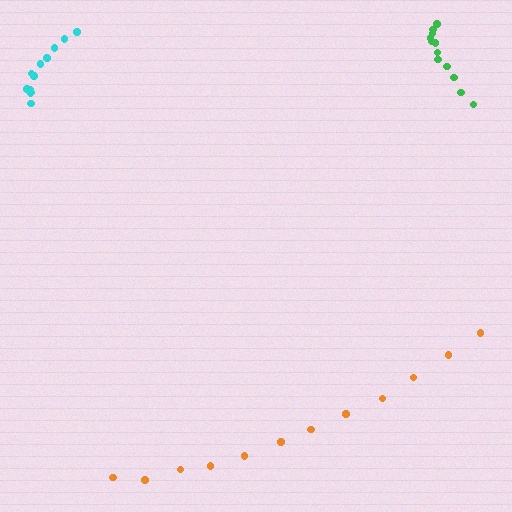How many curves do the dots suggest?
There are 3 distinct paths.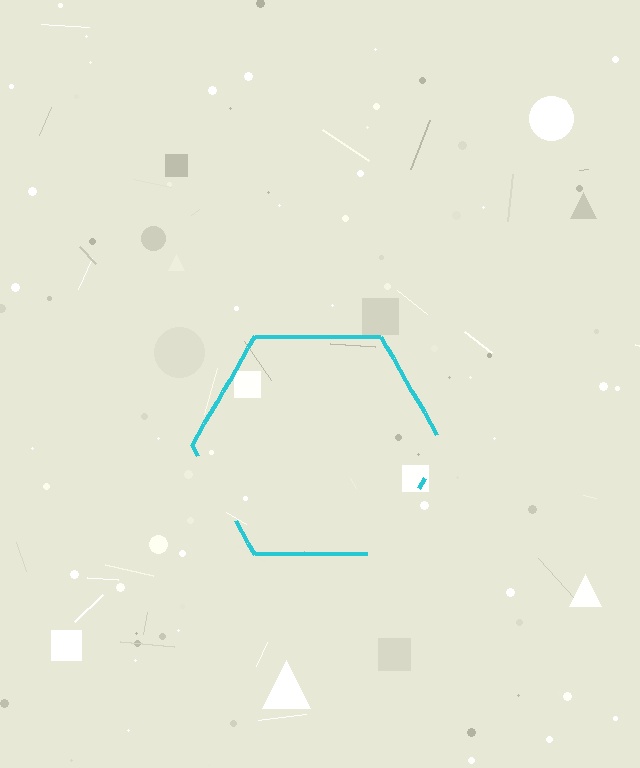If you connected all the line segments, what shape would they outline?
They would outline a hexagon.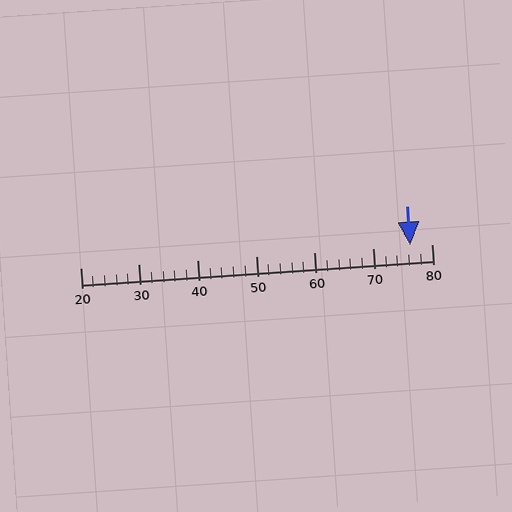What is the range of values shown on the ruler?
The ruler shows values from 20 to 80.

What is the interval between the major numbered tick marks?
The major tick marks are spaced 10 units apart.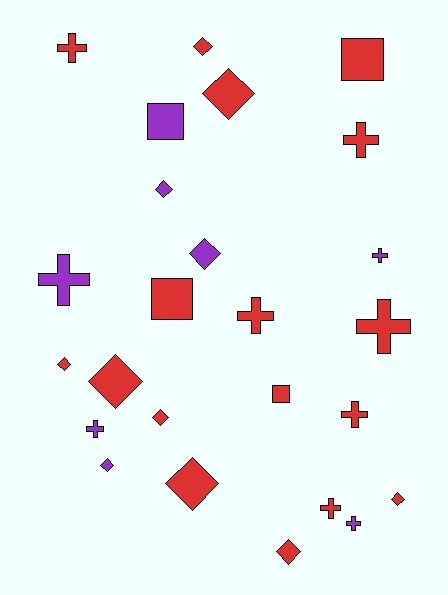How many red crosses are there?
There are 6 red crosses.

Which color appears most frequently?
Red, with 17 objects.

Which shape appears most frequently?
Diamond, with 11 objects.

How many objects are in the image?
There are 25 objects.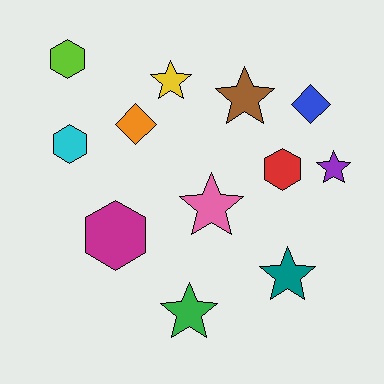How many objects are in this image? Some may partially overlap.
There are 12 objects.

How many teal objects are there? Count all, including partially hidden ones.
There is 1 teal object.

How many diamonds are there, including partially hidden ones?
There are 2 diamonds.